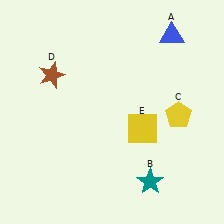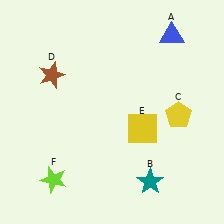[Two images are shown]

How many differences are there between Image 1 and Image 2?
There is 1 difference between the two images.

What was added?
A lime star (F) was added in Image 2.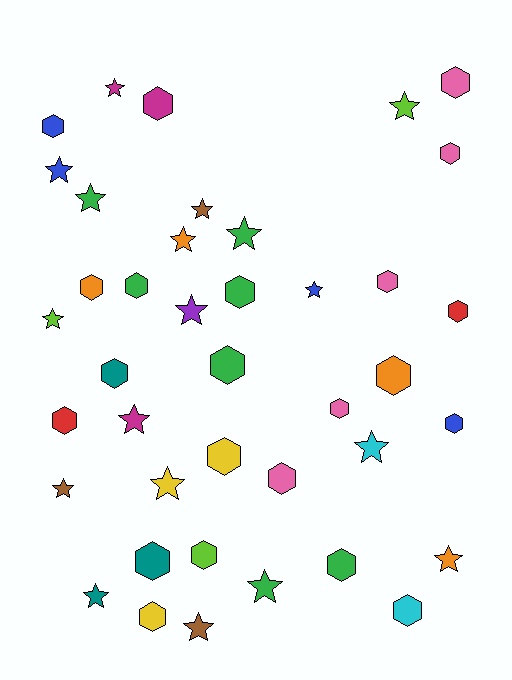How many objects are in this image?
There are 40 objects.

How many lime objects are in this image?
There are 3 lime objects.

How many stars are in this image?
There are 18 stars.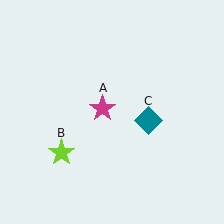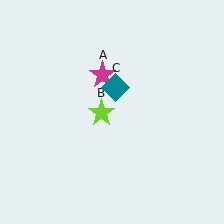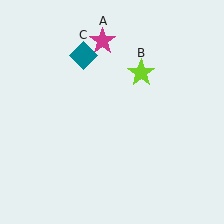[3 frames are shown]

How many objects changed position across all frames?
3 objects changed position: magenta star (object A), lime star (object B), teal diamond (object C).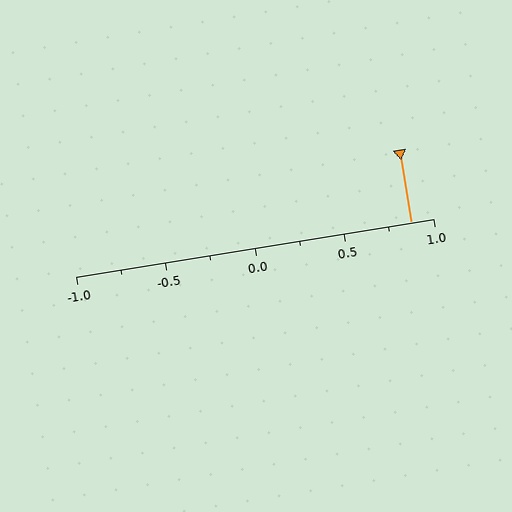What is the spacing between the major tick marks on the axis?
The major ticks are spaced 0.5 apart.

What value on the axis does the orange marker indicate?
The marker indicates approximately 0.88.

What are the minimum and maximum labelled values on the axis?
The axis runs from -1.0 to 1.0.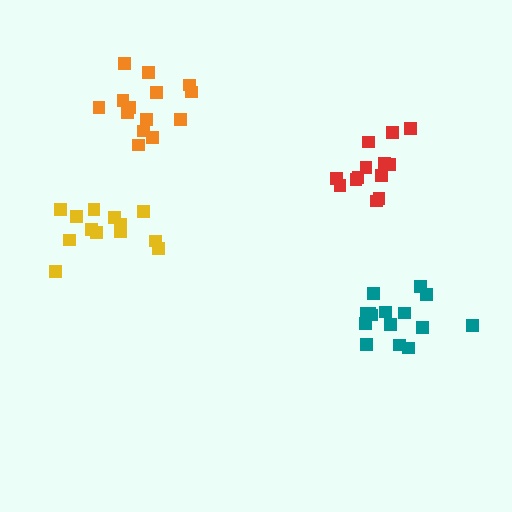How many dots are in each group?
Group 1: 14 dots, Group 2: 13 dots, Group 3: 15 dots, Group 4: 13 dots (55 total).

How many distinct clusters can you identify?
There are 4 distinct clusters.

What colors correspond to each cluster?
The clusters are colored: orange, red, teal, yellow.